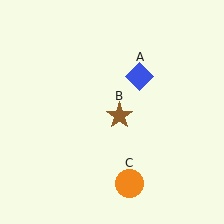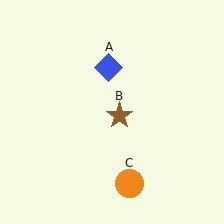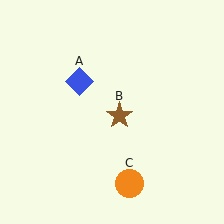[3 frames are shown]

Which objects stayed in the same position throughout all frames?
Brown star (object B) and orange circle (object C) remained stationary.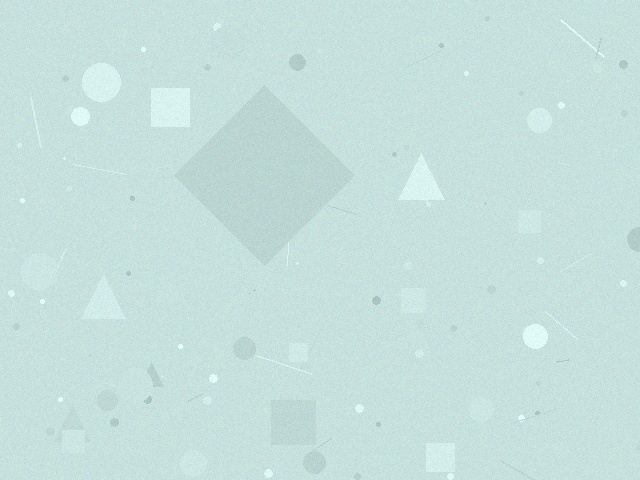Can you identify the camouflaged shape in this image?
The camouflaged shape is a diamond.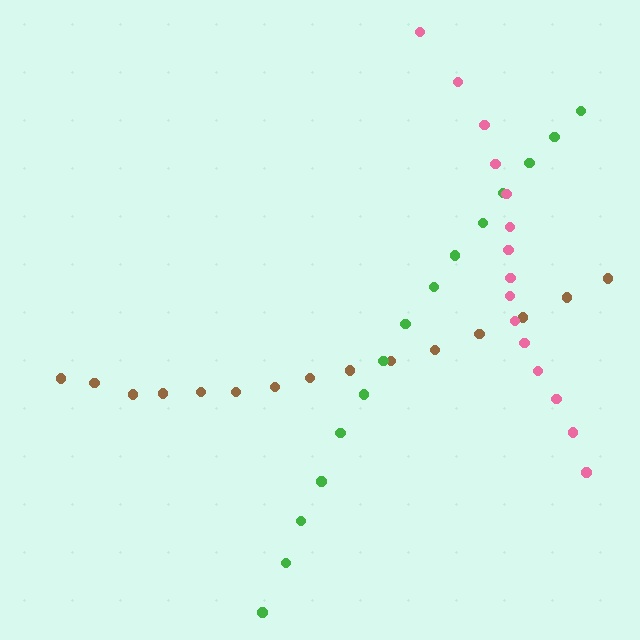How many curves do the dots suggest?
There are 3 distinct paths.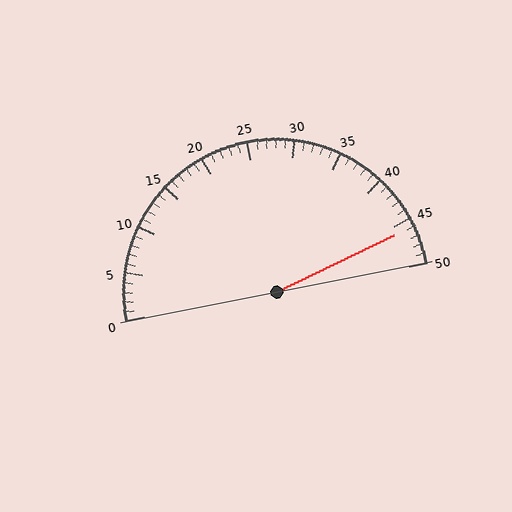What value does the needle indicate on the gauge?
The needle indicates approximately 46.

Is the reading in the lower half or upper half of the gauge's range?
The reading is in the upper half of the range (0 to 50).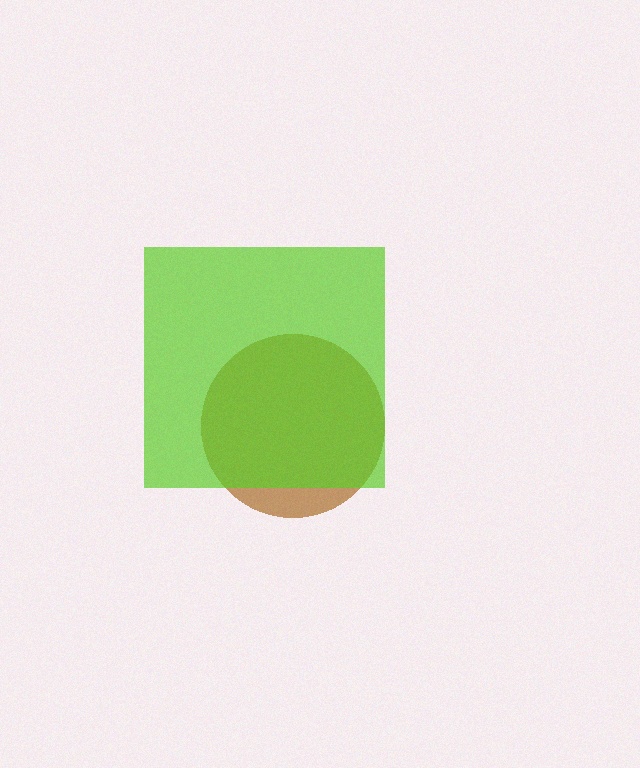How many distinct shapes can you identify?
There are 2 distinct shapes: a brown circle, a lime square.